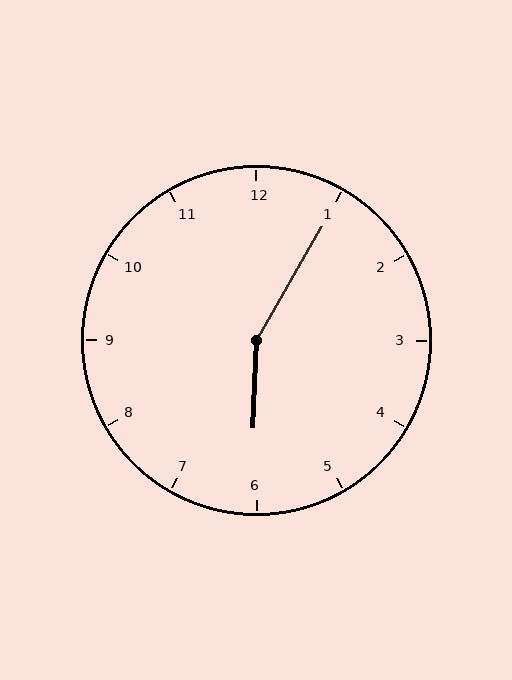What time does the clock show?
6:05.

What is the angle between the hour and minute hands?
Approximately 152 degrees.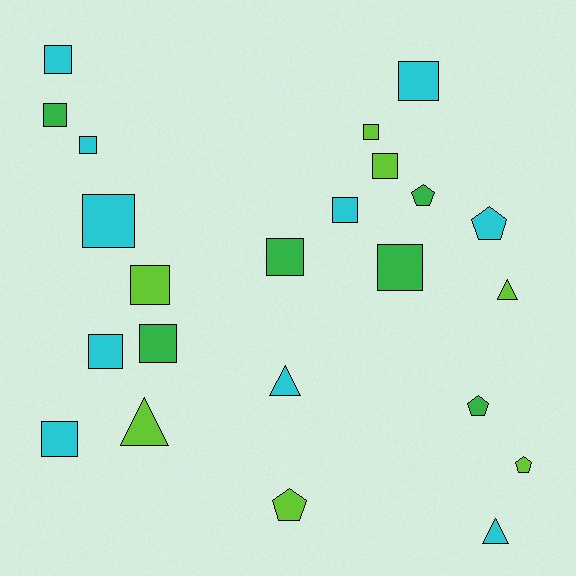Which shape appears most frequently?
Square, with 14 objects.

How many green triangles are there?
There are no green triangles.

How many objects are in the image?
There are 23 objects.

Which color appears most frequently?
Cyan, with 10 objects.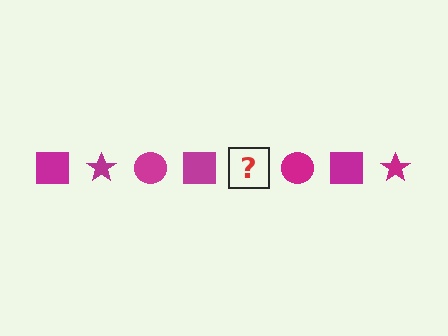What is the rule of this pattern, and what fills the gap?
The rule is that the pattern cycles through square, star, circle shapes in magenta. The gap should be filled with a magenta star.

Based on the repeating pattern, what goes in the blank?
The blank should be a magenta star.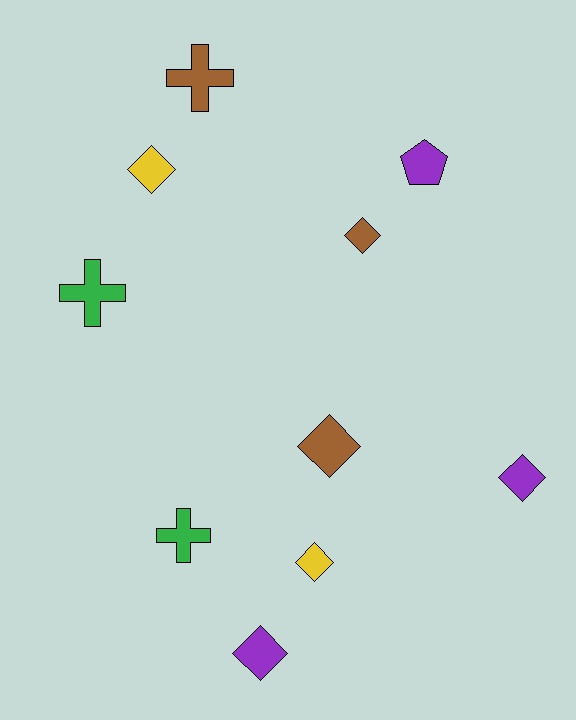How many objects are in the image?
There are 10 objects.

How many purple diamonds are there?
There are 2 purple diamonds.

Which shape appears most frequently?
Diamond, with 6 objects.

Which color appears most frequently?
Brown, with 3 objects.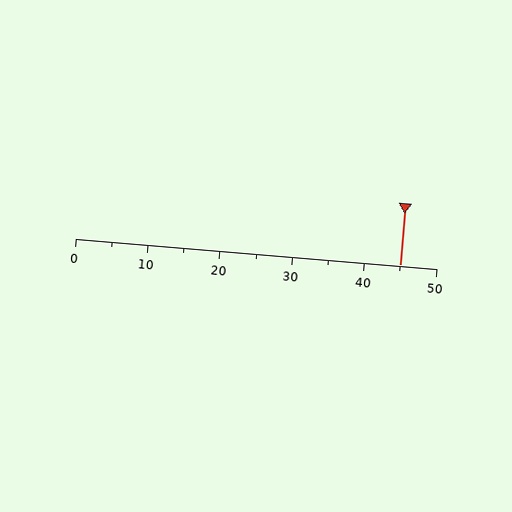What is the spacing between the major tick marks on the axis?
The major ticks are spaced 10 apart.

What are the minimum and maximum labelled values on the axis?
The axis runs from 0 to 50.